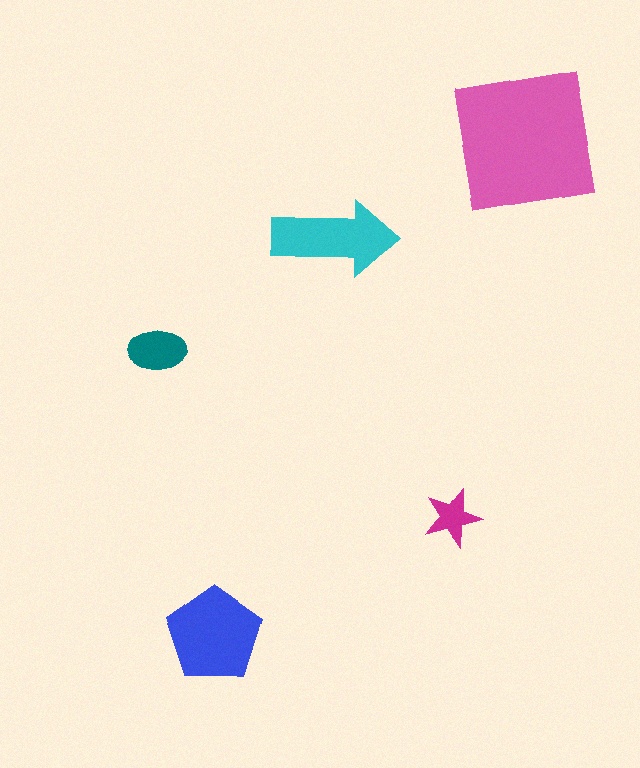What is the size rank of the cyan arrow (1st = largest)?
3rd.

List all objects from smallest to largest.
The magenta star, the teal ellipse, the cyan arrow, the blue pentagon, the pink square.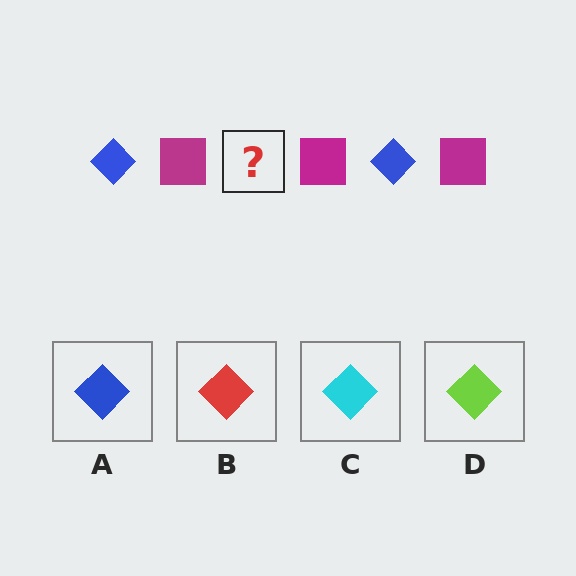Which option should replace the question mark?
Option A.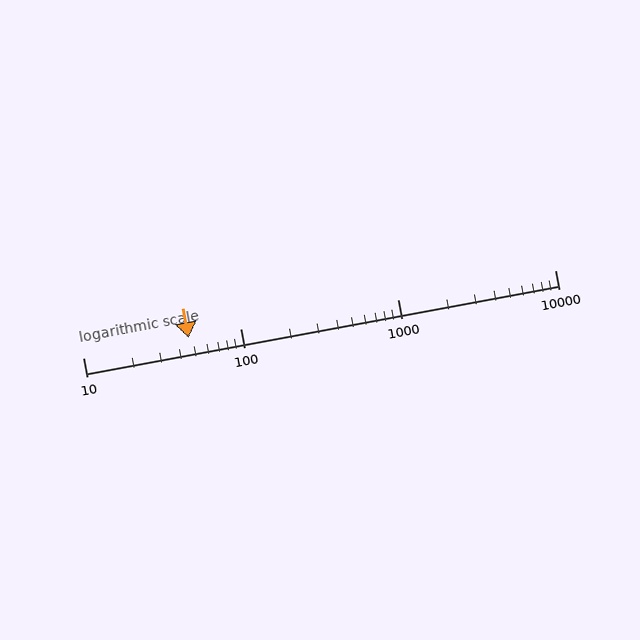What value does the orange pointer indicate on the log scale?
The pointer indicates approximately 47.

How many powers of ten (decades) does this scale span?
The scale spans 3 decades, from 10 to 10000.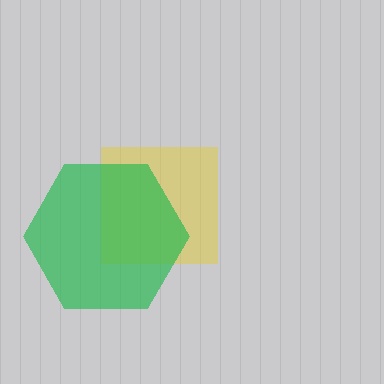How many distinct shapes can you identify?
There are 2 distinct shapes: a yellow square, a green hexagon.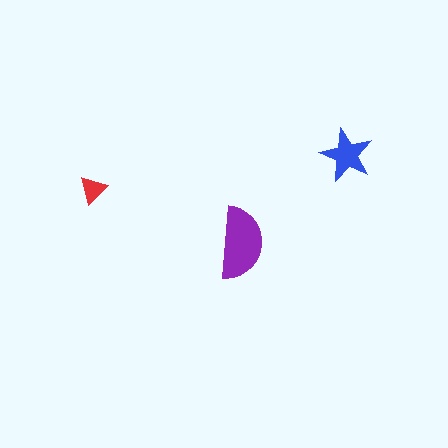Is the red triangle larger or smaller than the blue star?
Smaller.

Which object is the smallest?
The red triangle.